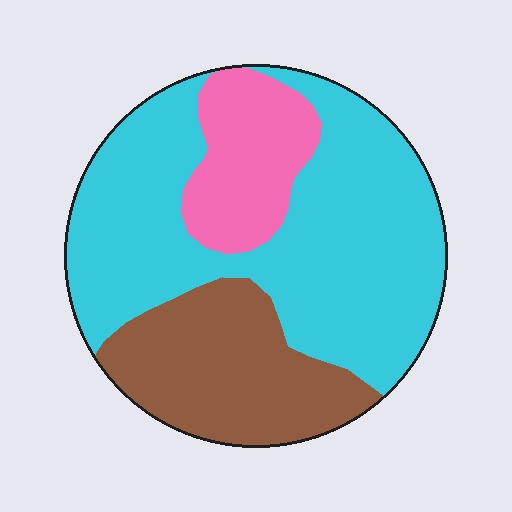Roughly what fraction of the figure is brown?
Brown covers roughly 25% of the figure.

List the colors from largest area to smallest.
From largest to smallest: cyan, brown, pink.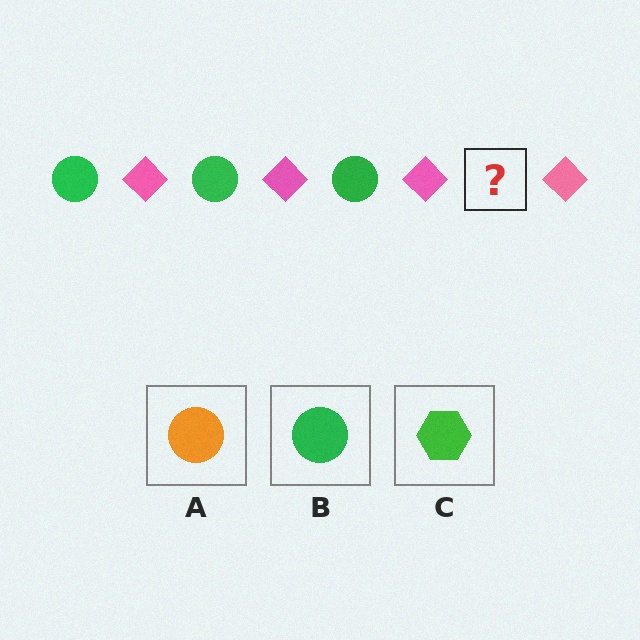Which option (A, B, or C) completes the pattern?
B.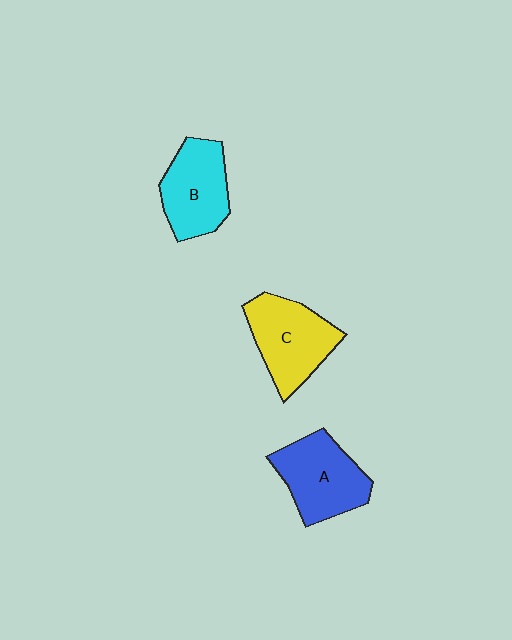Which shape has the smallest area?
Shape B (cyan).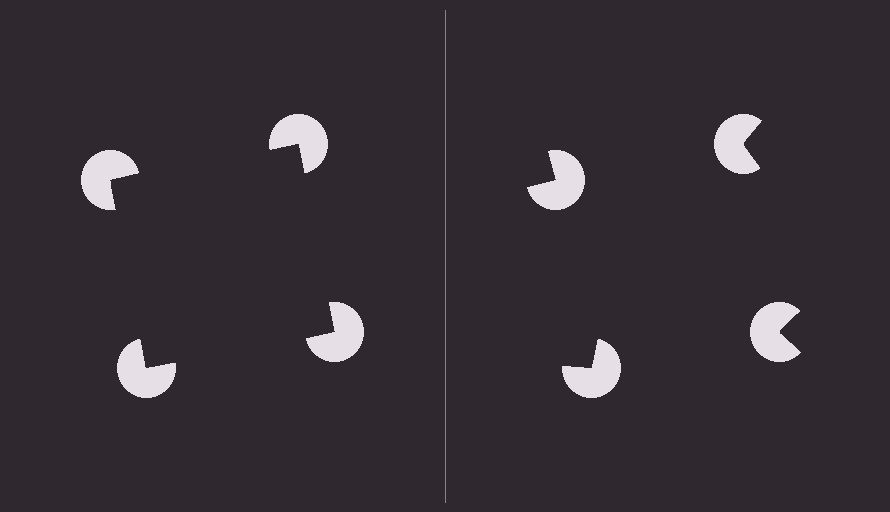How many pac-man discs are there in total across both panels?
8 — 4 on each side.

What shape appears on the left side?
An illusory square.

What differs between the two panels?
The pac-man discs are positioned identically on both sides; only the wedge orientations differ. On the left they align to a square; on the right they are misaligned.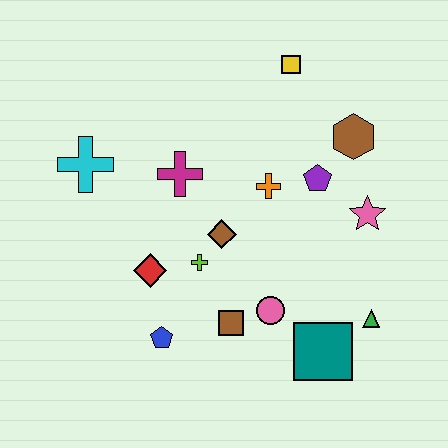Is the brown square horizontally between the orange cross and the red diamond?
Yes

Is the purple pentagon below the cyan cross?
Yes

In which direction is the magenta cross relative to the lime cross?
The magenta cross is above the lime cross.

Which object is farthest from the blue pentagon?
The yellow square is farthest from the blue pentagon.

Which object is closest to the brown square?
The pink circle is closest to the brown square.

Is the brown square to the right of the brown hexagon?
No